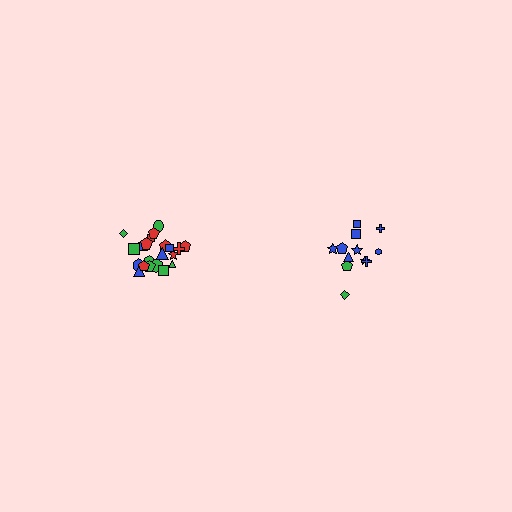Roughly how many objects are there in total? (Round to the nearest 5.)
Roughly 35 objects in total.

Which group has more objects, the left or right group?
The left group.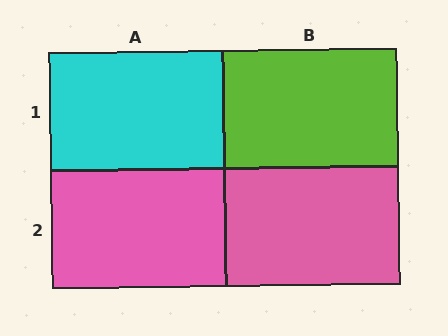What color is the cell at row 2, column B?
Pink.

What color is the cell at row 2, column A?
Pink.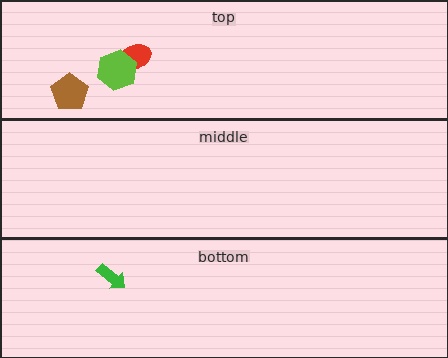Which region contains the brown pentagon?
The top region.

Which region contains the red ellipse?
The top region.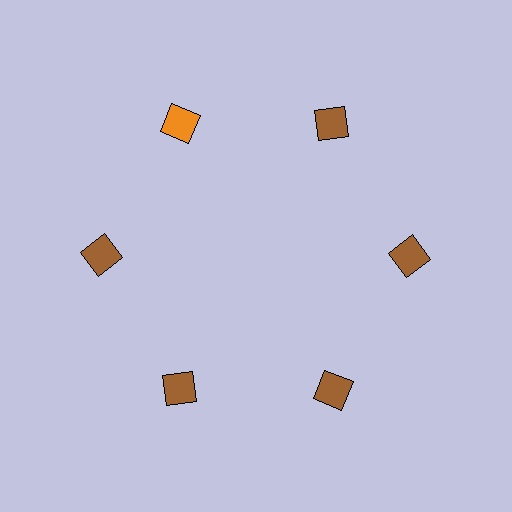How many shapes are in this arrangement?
There are 6 shapes arranged in a ring pattern.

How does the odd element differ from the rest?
It has a different color: orange instead of brown.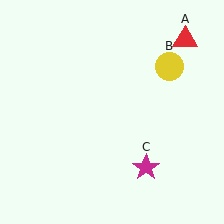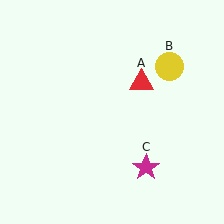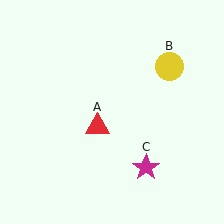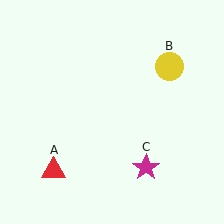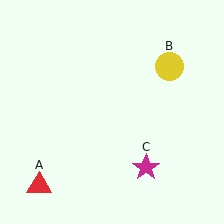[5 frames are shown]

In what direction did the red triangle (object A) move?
The red triangle (object A) moved down and to the left.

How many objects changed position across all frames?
1 object changed position: red triangle (object A).